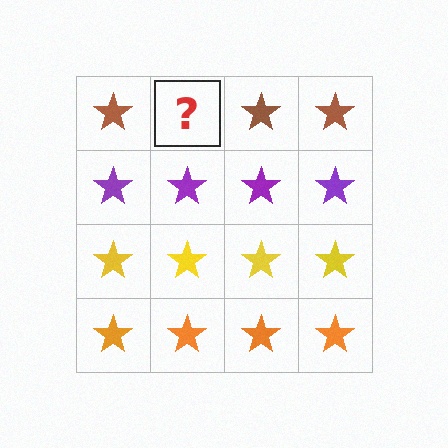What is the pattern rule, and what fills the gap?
The rule is that each row has a consistent color. The gap should be filled with a brown star.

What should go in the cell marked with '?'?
The missing cell should contain a brown star.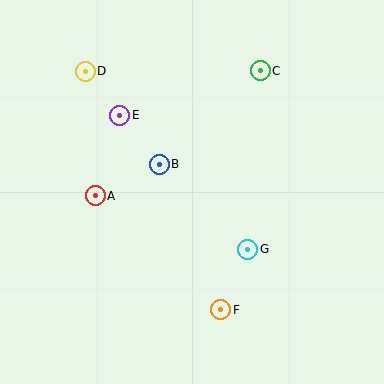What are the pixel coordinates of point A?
Point A is at (95, 196).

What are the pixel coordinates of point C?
Point C is at (260, 71).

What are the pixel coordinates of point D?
Point D is at (85, 71).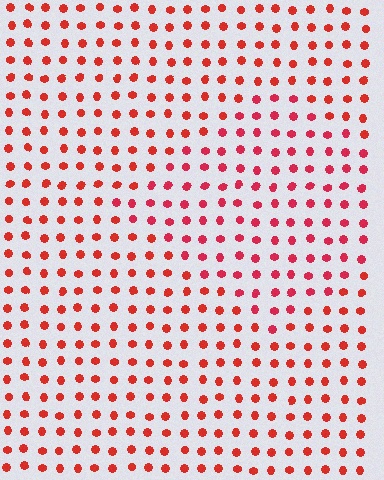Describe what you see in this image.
The image is filled with small red elements in a uniform arrangement. A diamond-shaped region is visible where the elements are tinted to a slightly different hue, forming a subtle color boundary.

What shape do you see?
I see a diamond.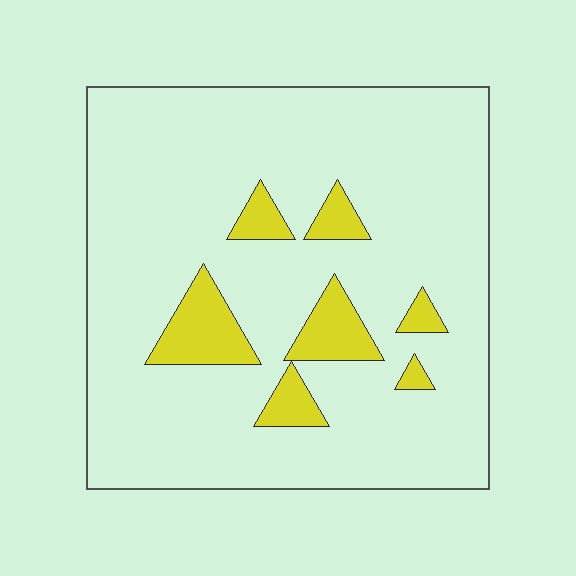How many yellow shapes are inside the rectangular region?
7.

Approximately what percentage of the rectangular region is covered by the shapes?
Approximately 10%.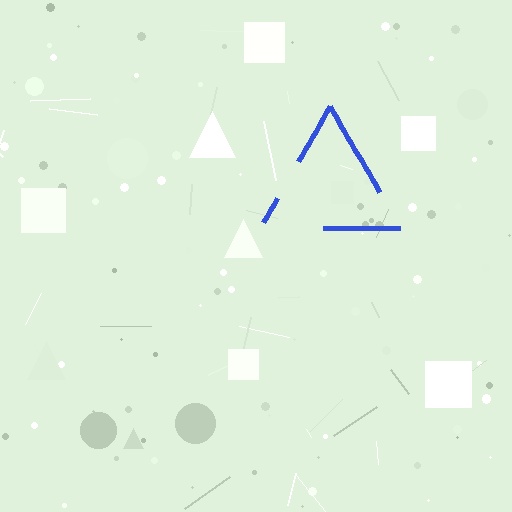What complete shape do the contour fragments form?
The contour fragments form a triangle.